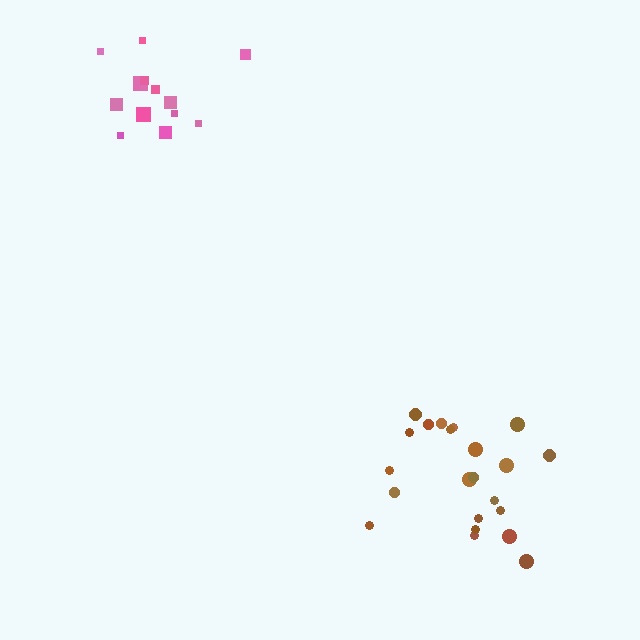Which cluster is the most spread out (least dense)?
Pink.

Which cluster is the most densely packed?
Brown.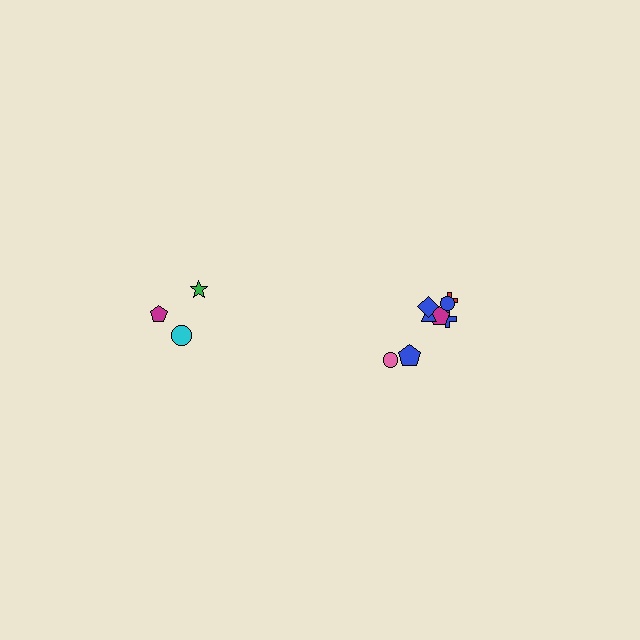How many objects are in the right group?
There are 8 objects.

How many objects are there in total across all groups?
There are 11 objects.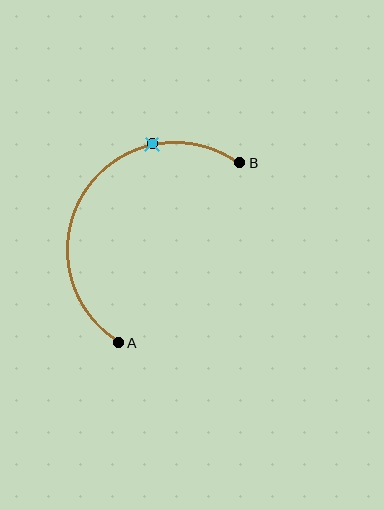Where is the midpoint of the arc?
The arc midpoint is the point on the curve farthest from the straight line joining A and B. It sits above and to the left of that line.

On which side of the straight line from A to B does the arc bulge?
The arc bulges above and to the left of the straight line connecting A and B.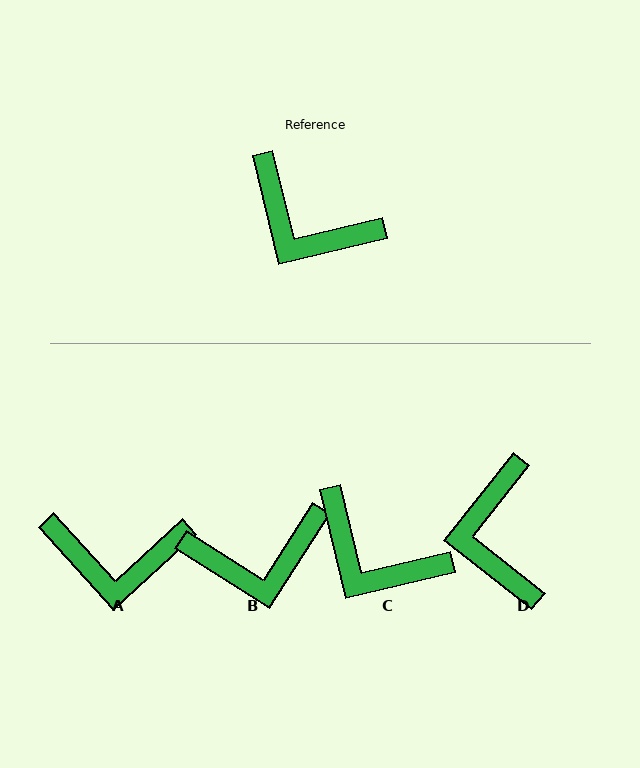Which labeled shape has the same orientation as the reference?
C.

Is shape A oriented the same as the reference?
No, it is off by about 29 degrees.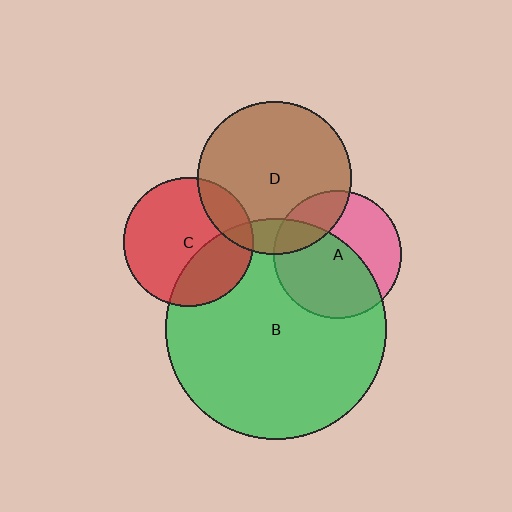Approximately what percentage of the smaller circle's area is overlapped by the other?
Approximately 30%.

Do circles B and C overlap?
Yes.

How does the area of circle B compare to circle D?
Approximately 2.1 times.